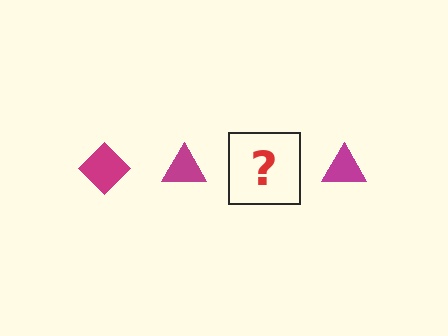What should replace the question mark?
The question mark should be replaced with a magenta diamond.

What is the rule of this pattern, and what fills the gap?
The rule is that the pattern cycles through diamond, triangle shapes in magenta. The gap should be filled with a magenta diamond.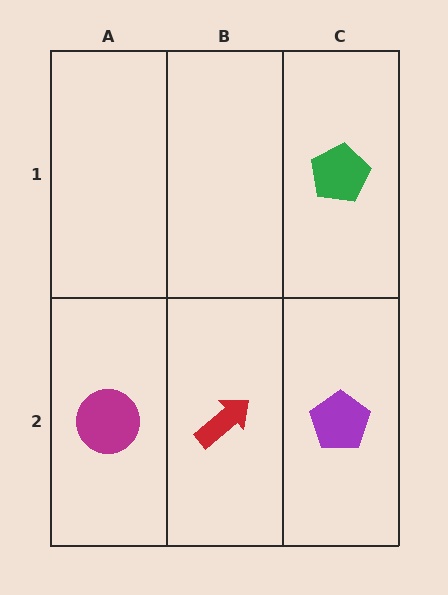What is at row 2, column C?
A purple pentagon.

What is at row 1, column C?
A green pentagon.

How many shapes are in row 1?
1 shape.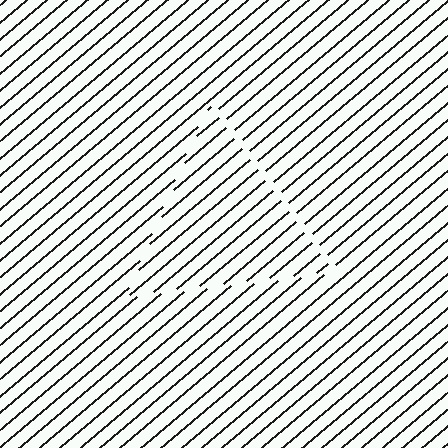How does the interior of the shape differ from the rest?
The interior of the shape contains the same grating, shifted by half a period — the contour is defined by the phase discontinuity where line-ends from the inner and outer gratings abut.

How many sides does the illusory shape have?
3 sides — the line-ends trace a triangle.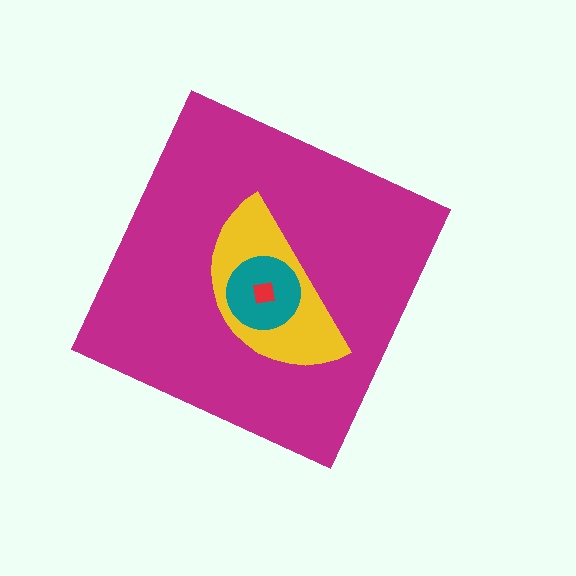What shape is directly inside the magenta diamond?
The yellow semicircle.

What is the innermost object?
The red square.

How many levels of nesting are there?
4.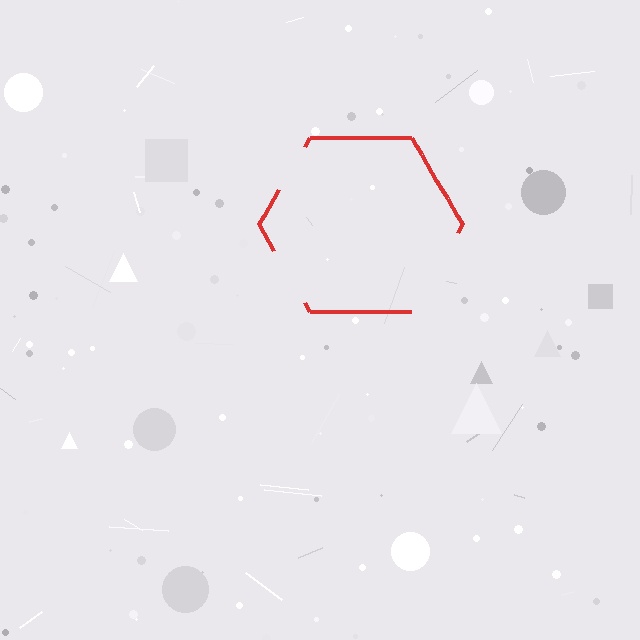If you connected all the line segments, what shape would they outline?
They would outline a hexagon.